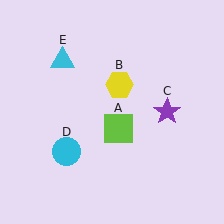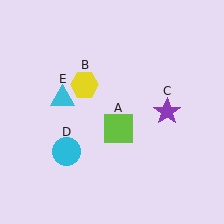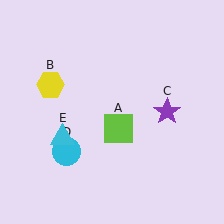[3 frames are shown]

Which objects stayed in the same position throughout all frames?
Lime square (object A) and purple star (object C) and cyan circle (object D) remained stationary.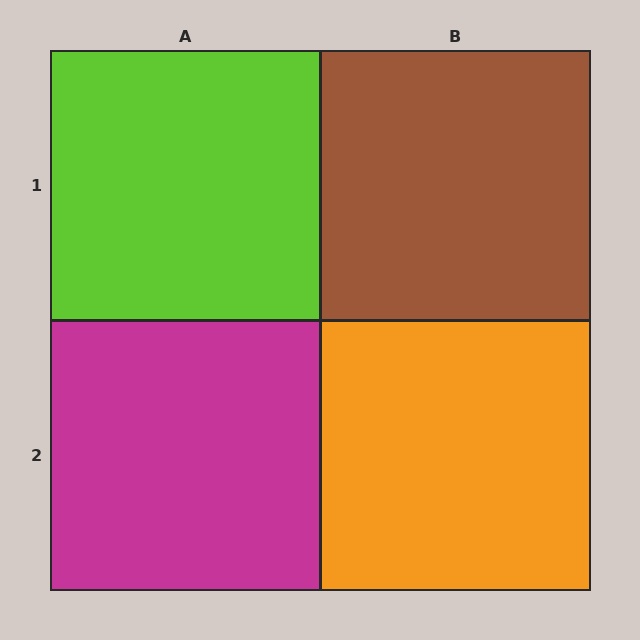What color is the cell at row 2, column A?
Magenta.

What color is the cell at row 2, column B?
Orange.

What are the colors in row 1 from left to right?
Lime, brown.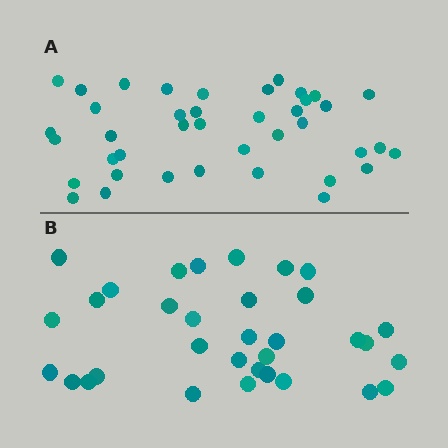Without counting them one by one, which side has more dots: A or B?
Region A (the top region) has more dots.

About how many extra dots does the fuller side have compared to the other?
Region A has roughly 8 or so more dots than region B.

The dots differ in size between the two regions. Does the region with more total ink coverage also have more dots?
No. Region B has more total ink coverage because its dots are larger, but region A actually contains more individual dots. Total area can be misleading — the number of items is what matters here.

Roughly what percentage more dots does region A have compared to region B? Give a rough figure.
About 20% more.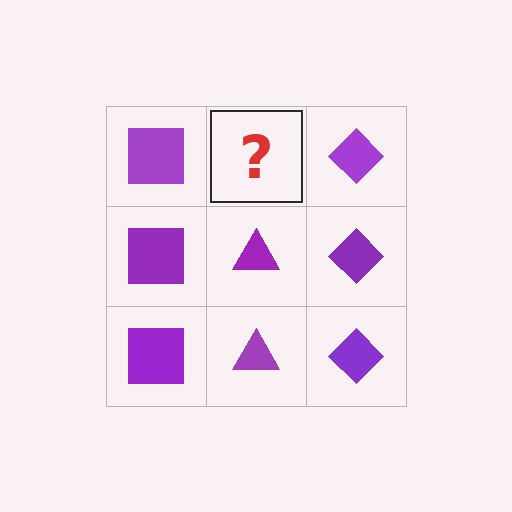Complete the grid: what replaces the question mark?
The question mark should be replaced with a purple triangle.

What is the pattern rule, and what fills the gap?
The rule is that each column has a consistent shape. The gap should be filled with a purple triangle.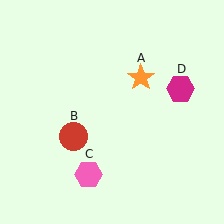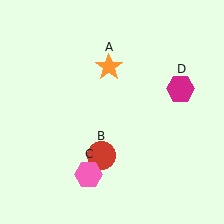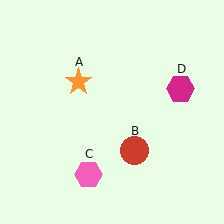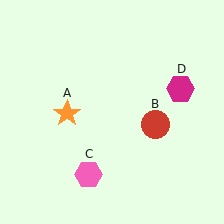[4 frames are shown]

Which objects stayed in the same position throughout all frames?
Pink hexagon (object C) and magenta hexagon (object D) remained stationary.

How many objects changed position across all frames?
2 objects changed position: orange star (object A), red circle (object B).